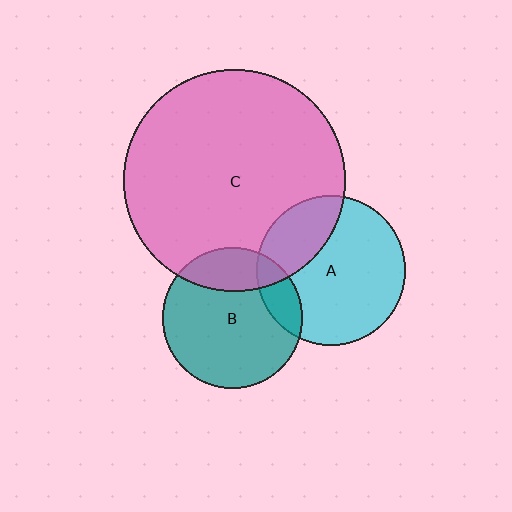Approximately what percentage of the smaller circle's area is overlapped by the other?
Approximately 15%.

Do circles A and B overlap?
Yes.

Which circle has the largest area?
Circle C (pink).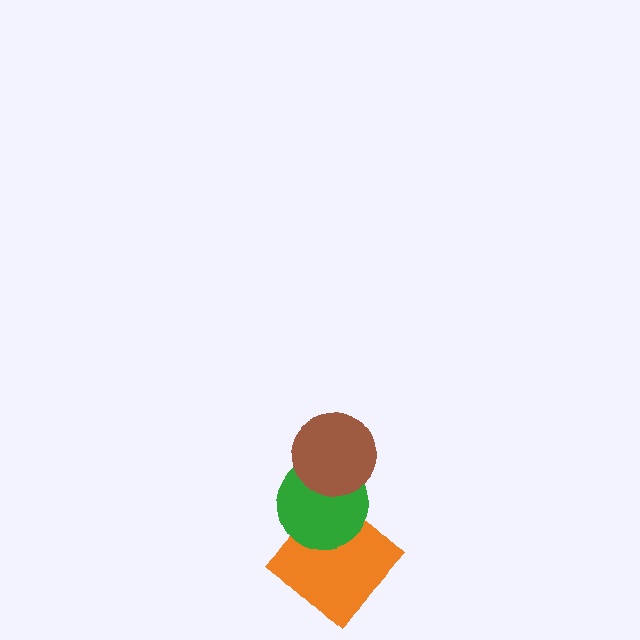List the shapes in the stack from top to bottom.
From top to bottom: the brown circle, the green circle, the orange diamond.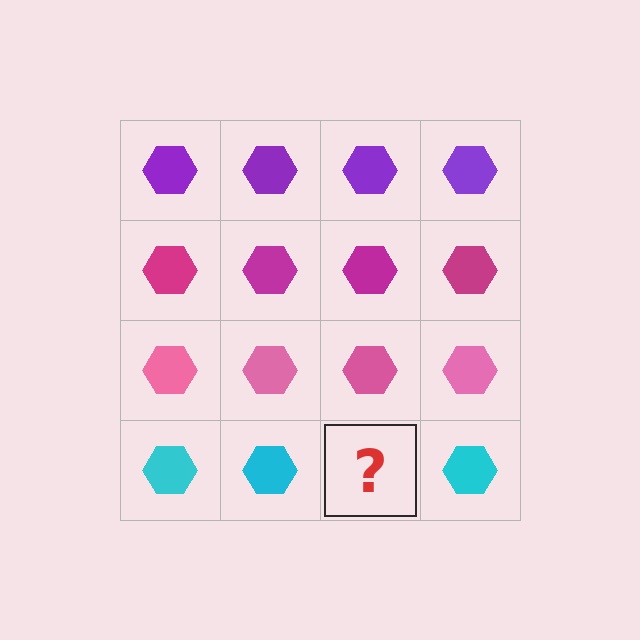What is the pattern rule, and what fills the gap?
The rule is that each row has a consistent color. The gap should be filled with a cyan hexagon.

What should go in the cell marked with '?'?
The missing cell should contain a cyan hexagon.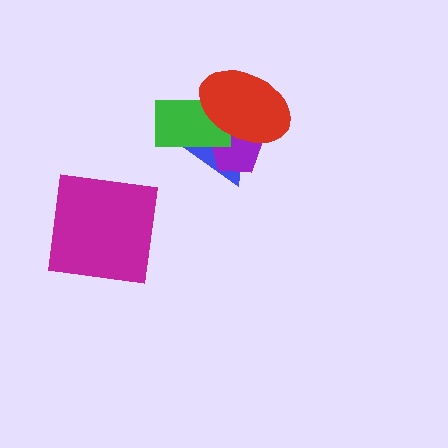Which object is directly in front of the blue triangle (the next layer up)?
The purple pentagon is directly in front of the blue triangle.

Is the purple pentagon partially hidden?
Yes, it is partially covered by another shape.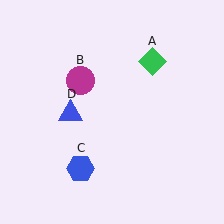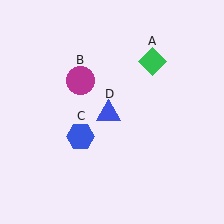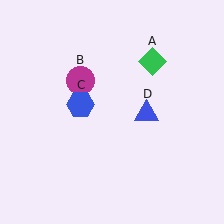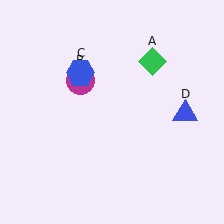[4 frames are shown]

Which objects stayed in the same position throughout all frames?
Green diamond (object A) and magenta circle (object B) remained stationary.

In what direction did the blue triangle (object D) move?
The blue triangle (object D) moved right.